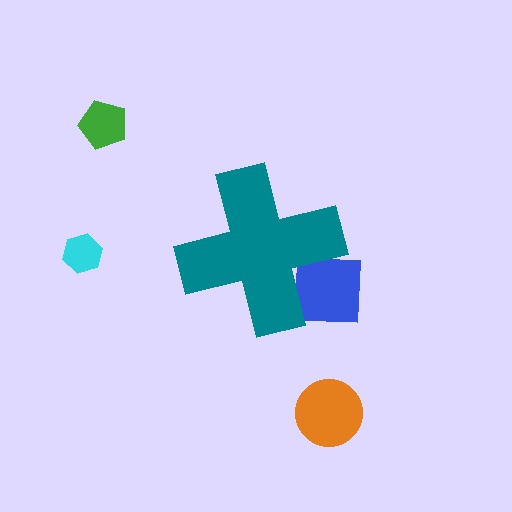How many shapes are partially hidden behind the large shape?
1 shape is partially hidden.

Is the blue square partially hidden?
Yes, the blue square is partially hidden behind the teal cross.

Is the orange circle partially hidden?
No, the orange circle is fully visible.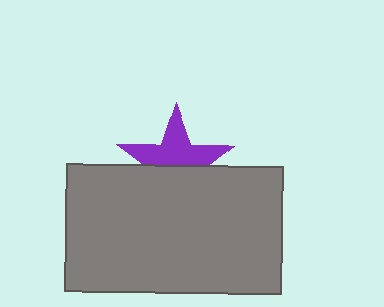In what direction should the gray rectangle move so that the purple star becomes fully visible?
The gray rectangle should move down. That is the shortest direction to clear the overlap and leave the purple star fully visible.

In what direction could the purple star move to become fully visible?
The purple star could move up. That would shift it out from behind the gray rectangle entirely.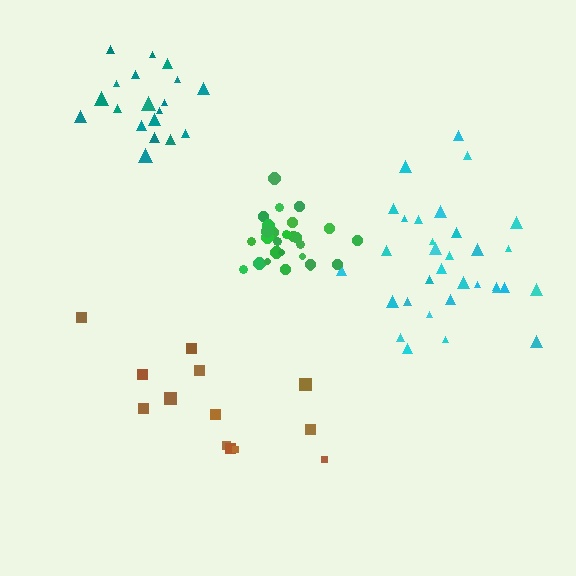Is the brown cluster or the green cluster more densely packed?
Green.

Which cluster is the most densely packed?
Green.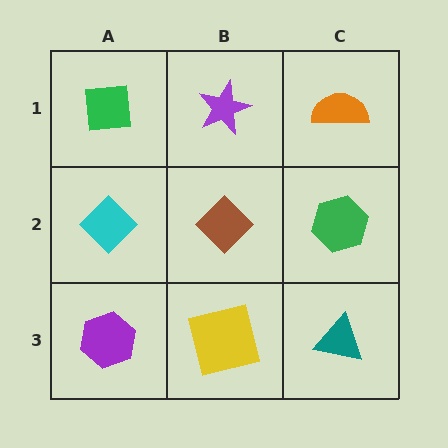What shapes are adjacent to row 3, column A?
A cyan diamond (row 2, column A), a yellow square (row 3, column B).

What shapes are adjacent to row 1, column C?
A green hexagon (row 2, column C), a purple star (row 1, column B).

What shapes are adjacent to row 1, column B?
A brown diamond (row 2, column B), a green square (row 1, column A), an orange semicircle (row 1, column C).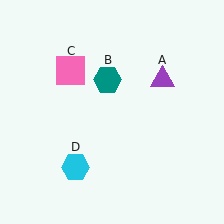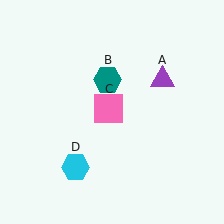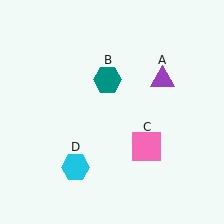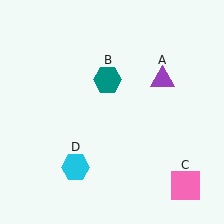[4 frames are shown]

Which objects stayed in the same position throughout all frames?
Purple triangle (object A) and teal hexagon (object B) and cyan hexagon (object D) remained stationary.